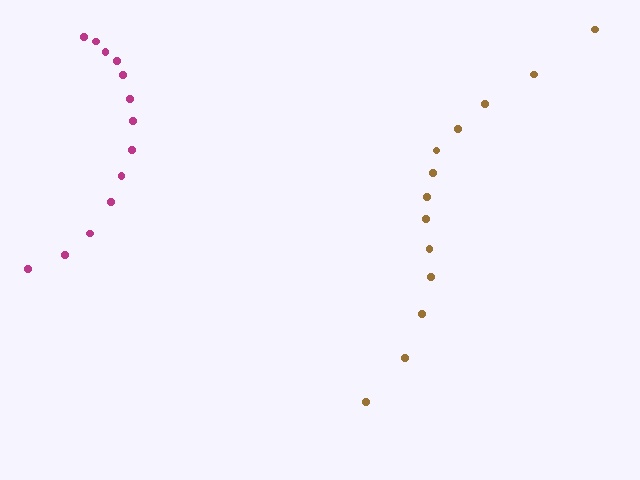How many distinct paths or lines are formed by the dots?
There are 2 distinct paths.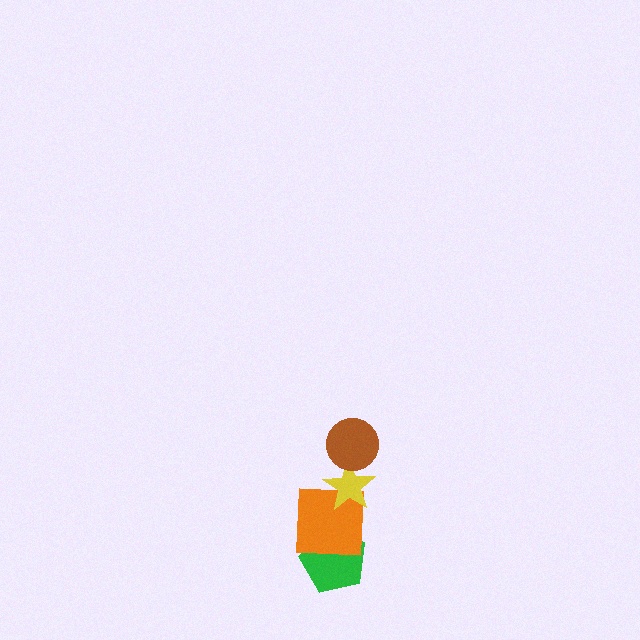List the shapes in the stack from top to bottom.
From top to bottom: the brown circle, the yellow star, the orange square, the green pentagon.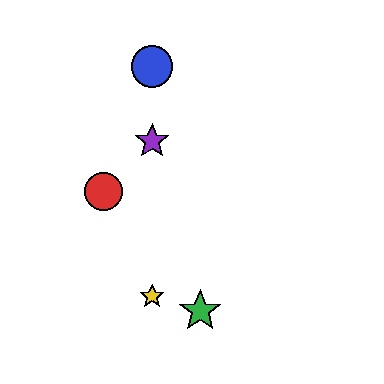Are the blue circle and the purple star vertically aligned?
Yes, both are at x≈152.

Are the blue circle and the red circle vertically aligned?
No, the blue circle is at x≈152 and the red circle is at x≈104.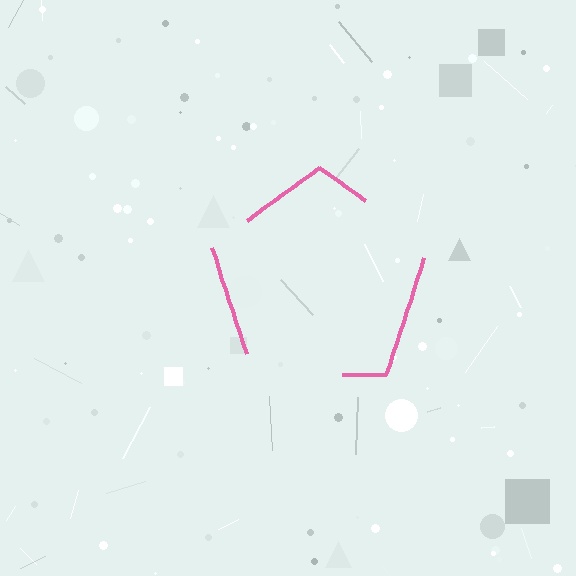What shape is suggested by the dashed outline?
The dashed outline suggests a pentagon.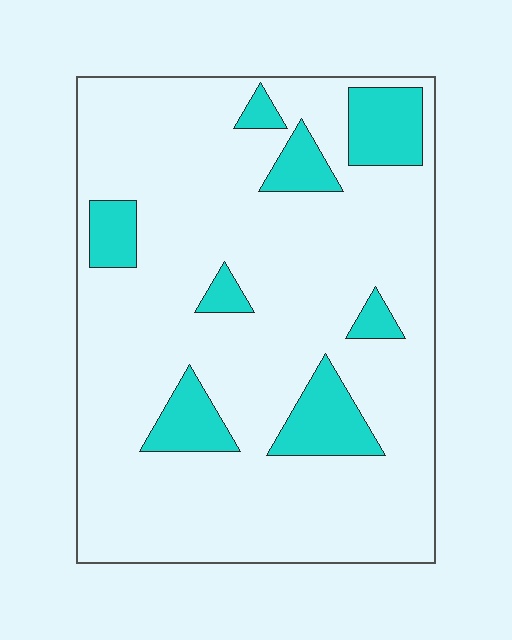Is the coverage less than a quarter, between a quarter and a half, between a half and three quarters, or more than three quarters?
Less than a quarter.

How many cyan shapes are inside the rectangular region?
8.